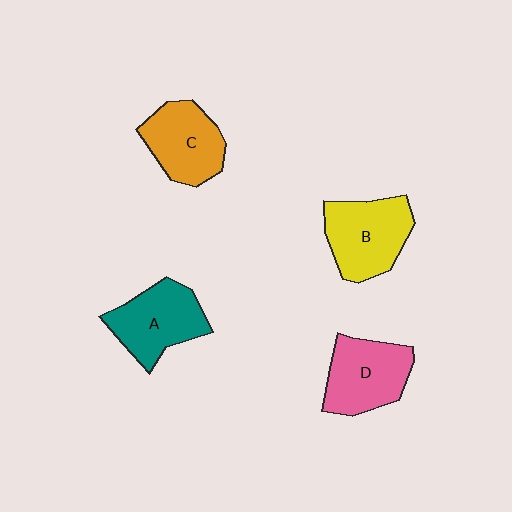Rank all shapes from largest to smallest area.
From largest to smallest: B (yellow), A (teal), D (pink), C (orange).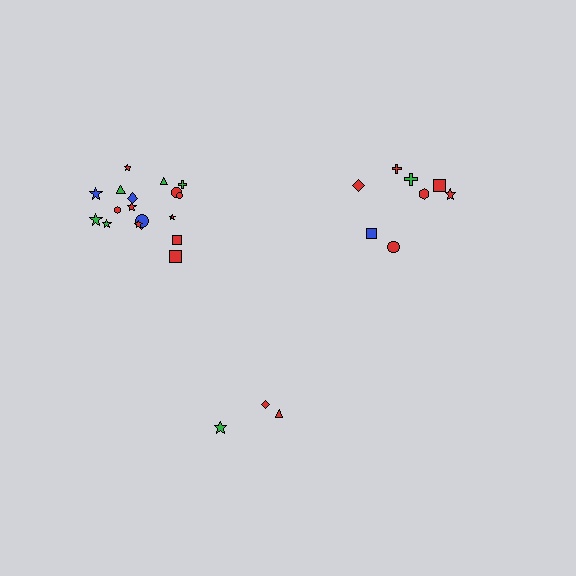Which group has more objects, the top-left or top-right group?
The top-left group.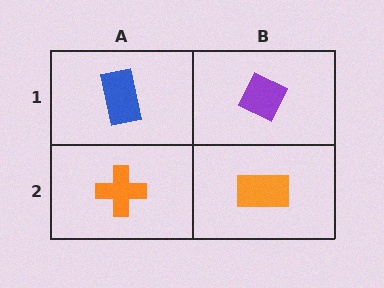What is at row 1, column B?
A purple diamond.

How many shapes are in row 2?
2 shapes.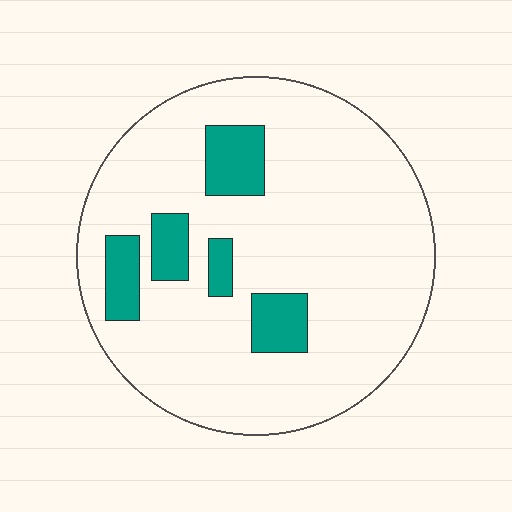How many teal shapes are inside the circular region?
5.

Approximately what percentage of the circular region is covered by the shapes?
Approximately 15%.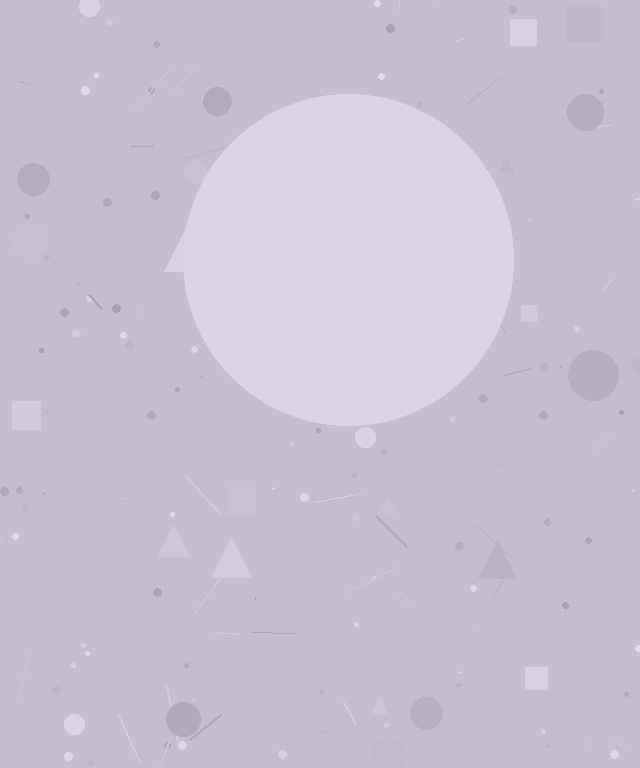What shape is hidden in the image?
A circle is hidden in the image.